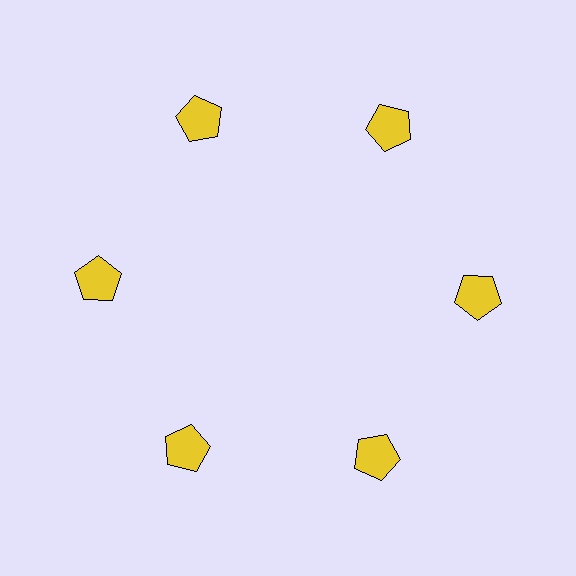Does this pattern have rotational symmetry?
Yes, this pattern has 6-fold rotational symmetry. It looks the same after rotating 60 degrees around the center.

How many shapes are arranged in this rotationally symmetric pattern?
There are 6 shapes, arranged in 6 groups of 1.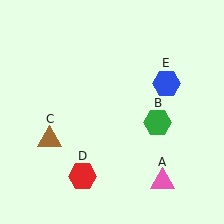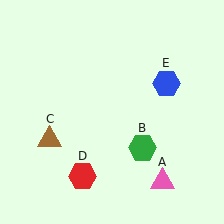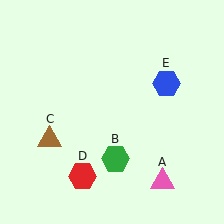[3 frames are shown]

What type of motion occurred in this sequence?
The green hexagon (object B) rotated clockwise around the center of the scene.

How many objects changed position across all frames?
1 object changed position: green hexagon (object B).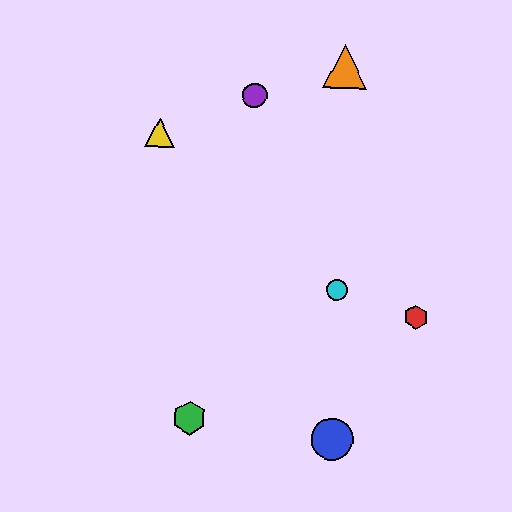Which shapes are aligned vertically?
The blue circle, the orange triangle, the cyan circle are aligned vertically.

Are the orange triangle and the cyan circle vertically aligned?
Yes, both are at x≈345.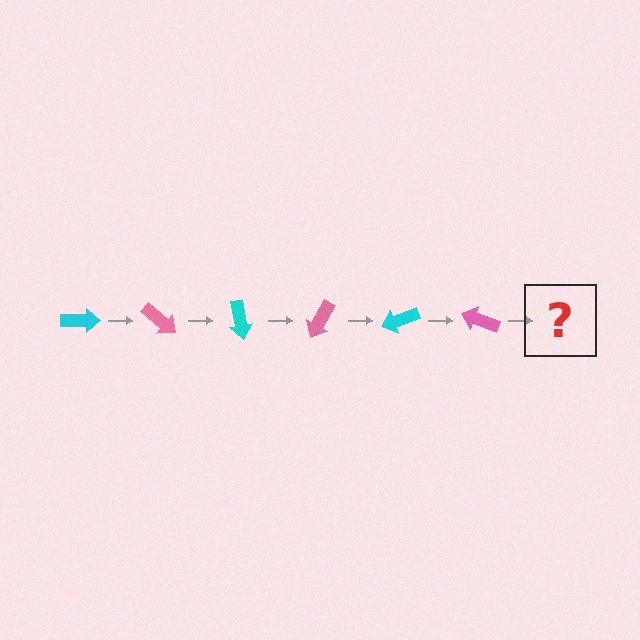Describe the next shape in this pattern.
It should be a cyan arrow, rotated 240 degrees from the start.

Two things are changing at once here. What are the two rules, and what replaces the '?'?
The two rules are that it rotates 40 degrees each step and the color cycles through cyan and pink. The '?' should be a cyan arrow, rotated 240 degrees from the start.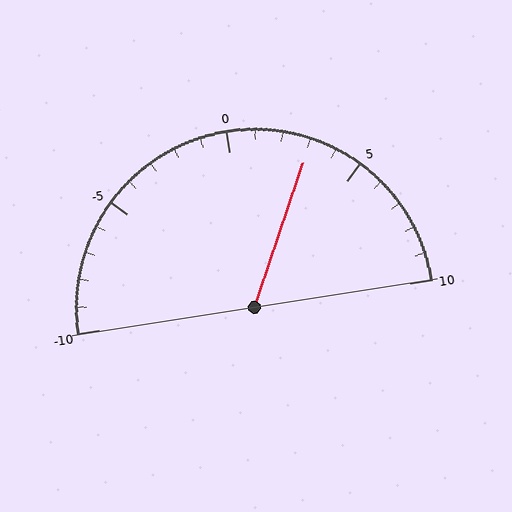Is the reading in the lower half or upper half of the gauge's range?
The reading is in the upper half of the range (-10 to 10).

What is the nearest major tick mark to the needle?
The nearest major tick mark is 5.